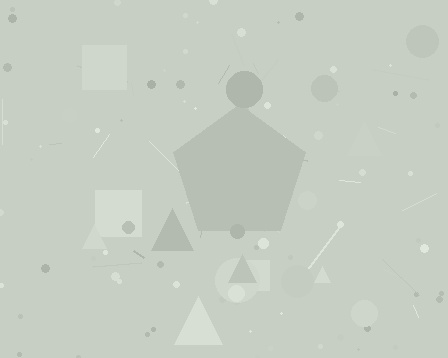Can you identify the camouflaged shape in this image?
The camouflaged shape is a pentagon.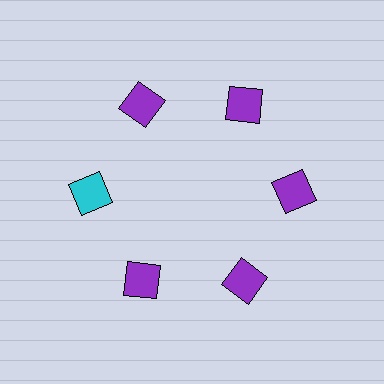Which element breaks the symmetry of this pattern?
The cyan diamond at roughly the 9 o'clock position breaks the symmetry. All other shapes are purple diamonds.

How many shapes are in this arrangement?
There are 6 shapes arranged in a ring pattern.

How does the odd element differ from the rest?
It has a different color: cyan instead of purple.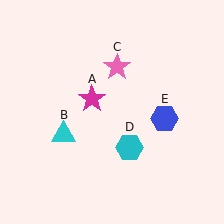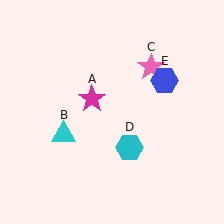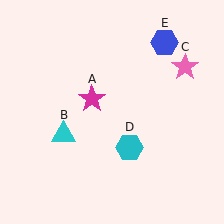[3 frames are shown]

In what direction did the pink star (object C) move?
The pink star (object C) moved right.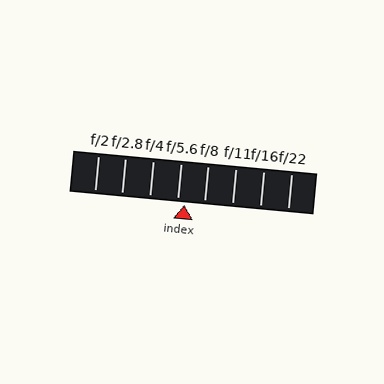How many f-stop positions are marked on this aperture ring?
There are 8 f-stop positions marked.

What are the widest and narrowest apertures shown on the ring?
The widest aperture shown is f/2 and the narrowest is f/22.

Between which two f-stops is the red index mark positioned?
The index mark is between f/5.6 and f/8.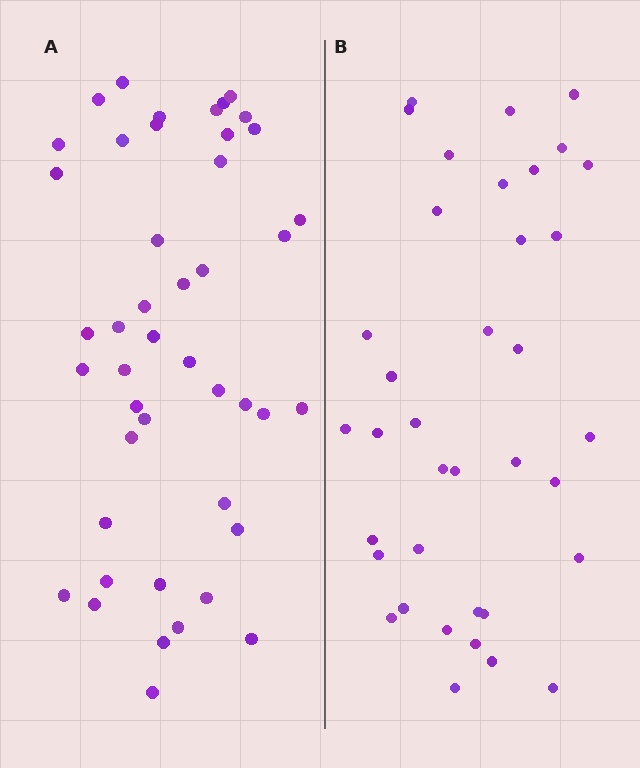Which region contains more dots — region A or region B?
Region A (the left region) has more dots.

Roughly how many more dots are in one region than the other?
Region A has roughly 8 or so more dots than region B.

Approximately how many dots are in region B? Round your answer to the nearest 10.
About 40 dots. (The exact count is 37, which rounds to 40.)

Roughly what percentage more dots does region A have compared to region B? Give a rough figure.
About 20% more.